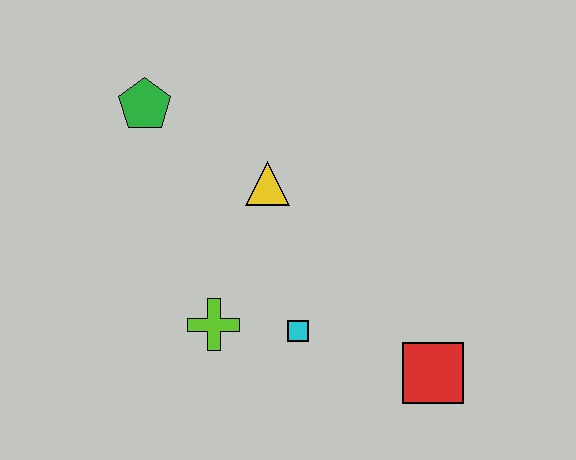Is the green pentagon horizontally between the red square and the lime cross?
No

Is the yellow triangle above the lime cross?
Yes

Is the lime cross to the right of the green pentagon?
Yes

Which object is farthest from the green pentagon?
The red square is farthest from the green pentagon.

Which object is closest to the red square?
The cyan square is closest to the red square.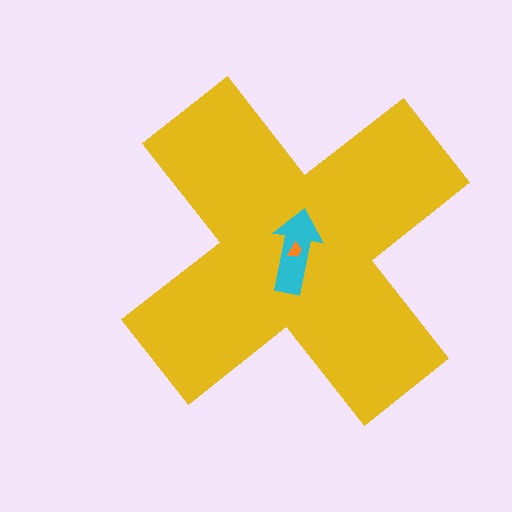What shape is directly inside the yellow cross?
The cyan arrow.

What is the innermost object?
The orange trapezoid.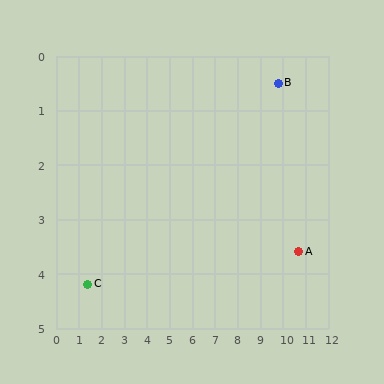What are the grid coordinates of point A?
Point A is at approximately (10.7, 3.6).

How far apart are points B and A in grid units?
Points B and A are about 3.2 grid units apart.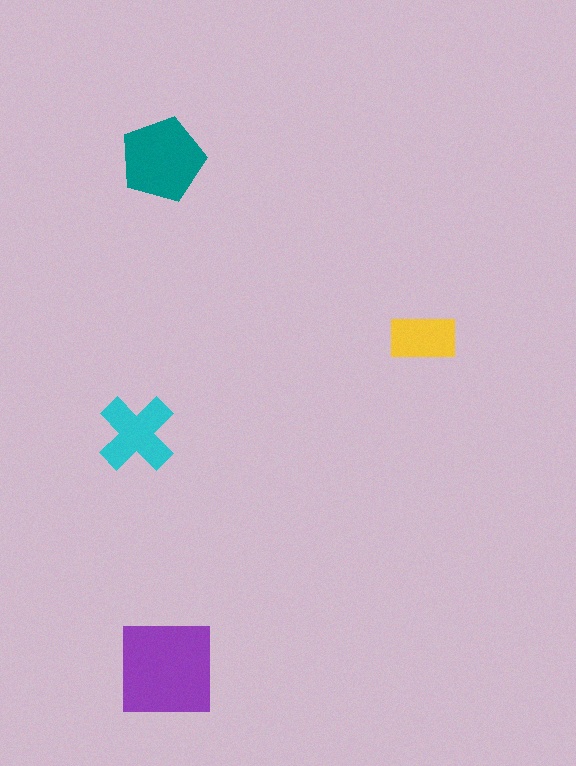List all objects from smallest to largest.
The yellow rectangle, the cyan cross, the teal pentagon, the purple square.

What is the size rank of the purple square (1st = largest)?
1st.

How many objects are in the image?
There are 4 objects in the image.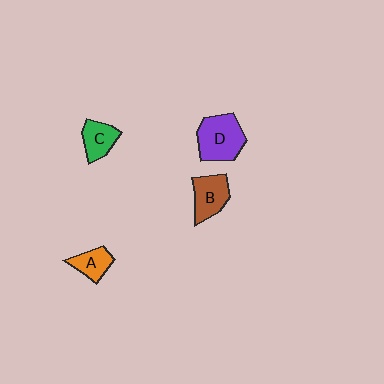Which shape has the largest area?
Shape D (purple).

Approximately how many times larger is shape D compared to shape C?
Approximately 1.7 times.